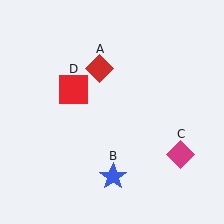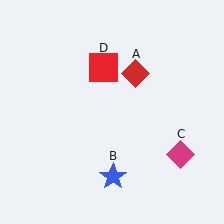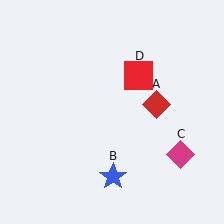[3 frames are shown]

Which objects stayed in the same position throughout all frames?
Blue star (object B) and magenta diamond (object C) remained stationary.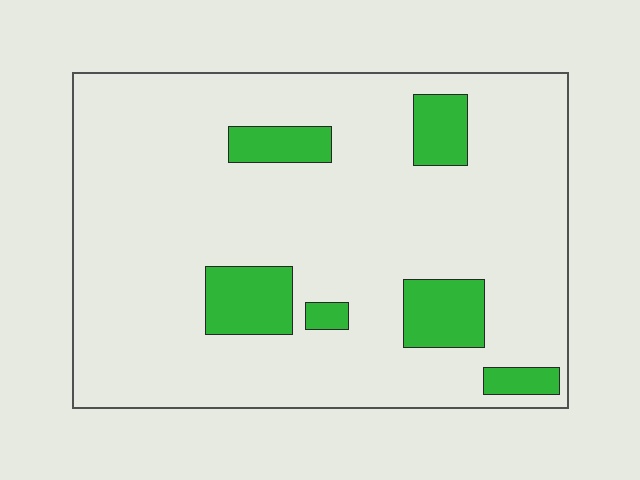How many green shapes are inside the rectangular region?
6.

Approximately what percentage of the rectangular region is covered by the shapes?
Approximately 15%.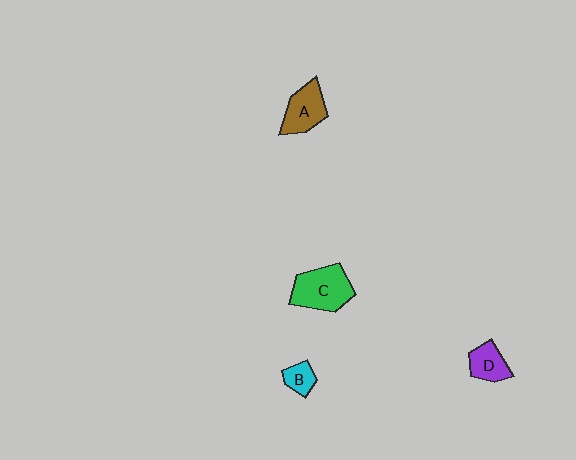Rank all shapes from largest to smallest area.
From largest to smallest: C (green), A (brown), D (purple), B (cyan).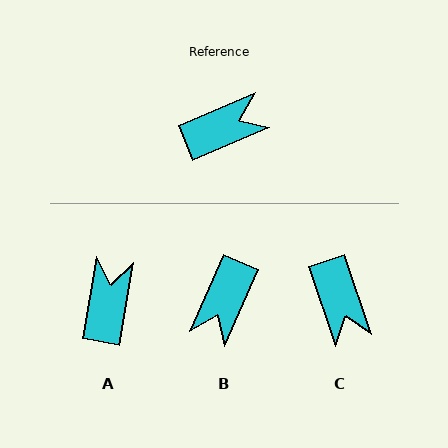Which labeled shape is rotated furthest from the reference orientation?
B, about 137 degrees away.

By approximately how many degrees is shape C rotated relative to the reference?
Approximately 94 degrees clockwise.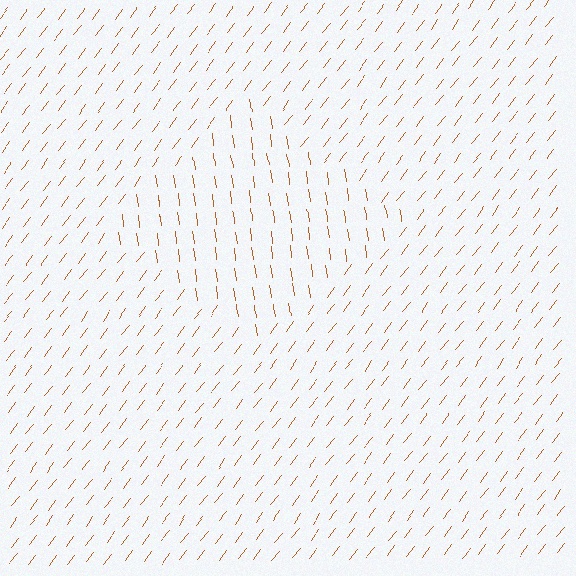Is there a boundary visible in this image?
Yes, there is a texture boundary formed by a change in line orientation.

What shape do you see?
I see a diamond.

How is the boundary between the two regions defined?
The boundary is defined purely by a change in line orientation (approximately 45 degrees difference). All lines are the same color and thickness.